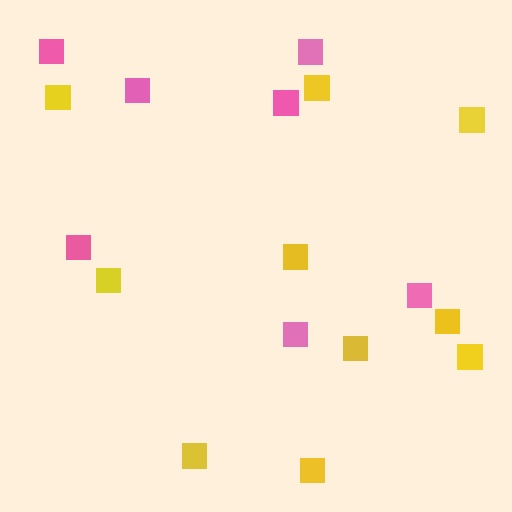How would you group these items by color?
There are 2 groups: one group of yellow squares (10) and one group of pink squares (7).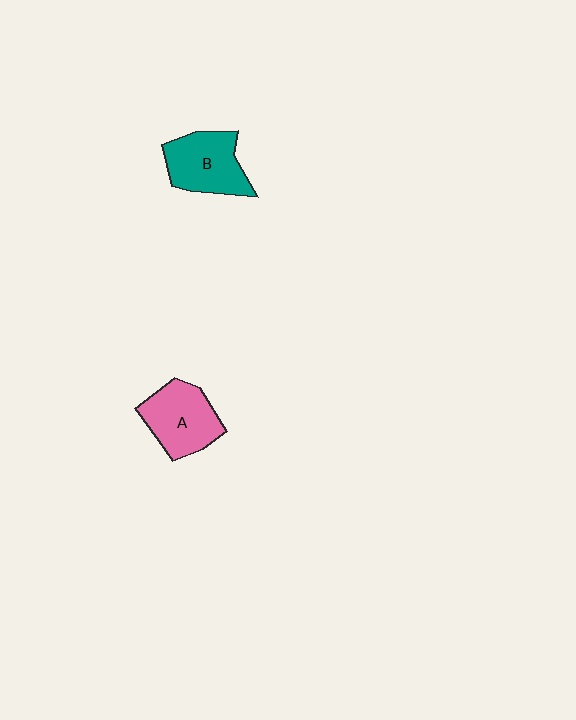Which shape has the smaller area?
Shape B (teal).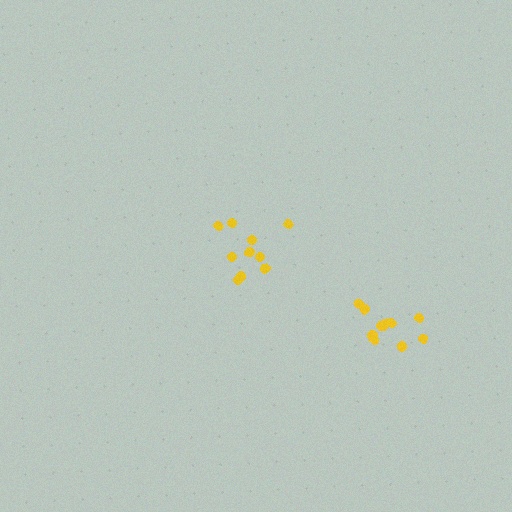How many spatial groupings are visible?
There are 2 spatial groupings.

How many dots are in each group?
Group 1: 11 dots, Group 2: 10 dots (21 total).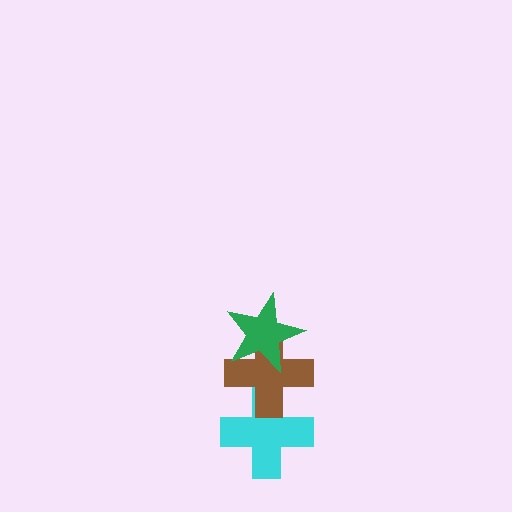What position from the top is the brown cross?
The brown cross is 2nd from the top.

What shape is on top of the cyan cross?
The brown cross is on top of the cyan cross.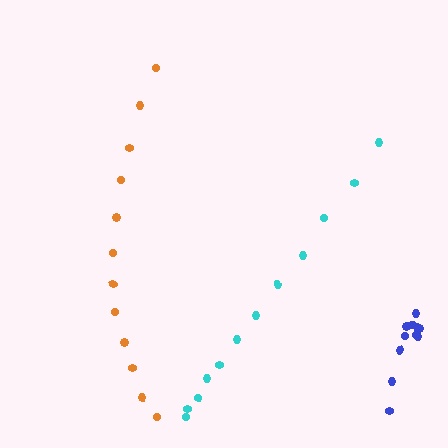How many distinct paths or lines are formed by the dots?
There are 3 distinct paths.